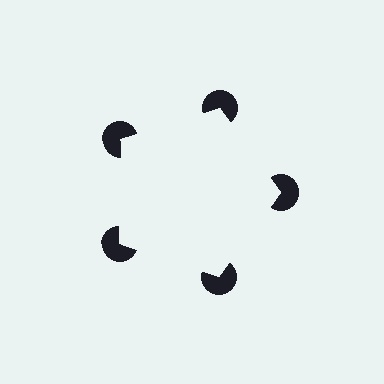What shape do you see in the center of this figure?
An illusory pentagon — its edges are inferred from the aligned wedge cuts in the pac-man discs, not physically drawn.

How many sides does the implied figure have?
5 sides.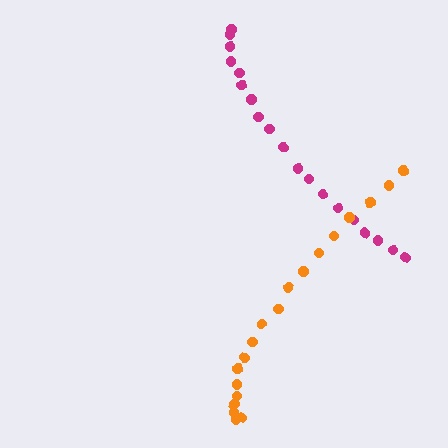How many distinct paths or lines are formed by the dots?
There are 2 distinct paths.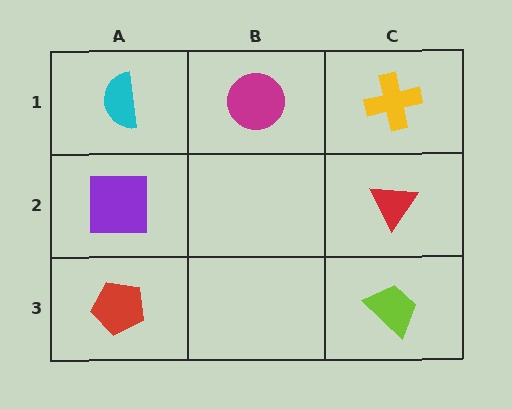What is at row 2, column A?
A purple square.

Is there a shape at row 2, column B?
No, that cell is empty.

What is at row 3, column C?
A lime trapezoid.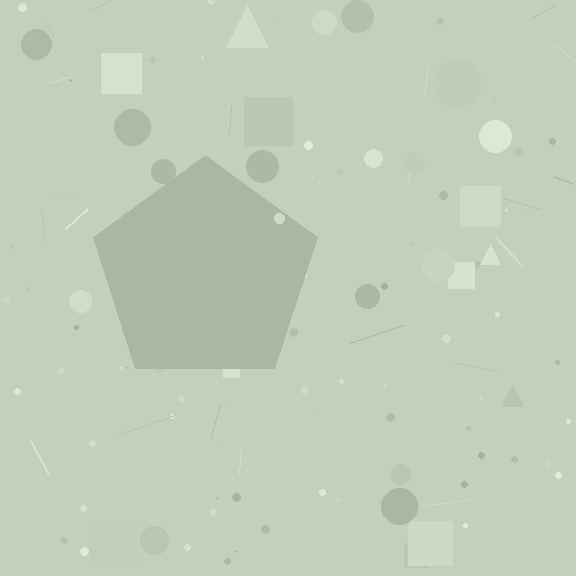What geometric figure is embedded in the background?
A pentagon is embedded in the background.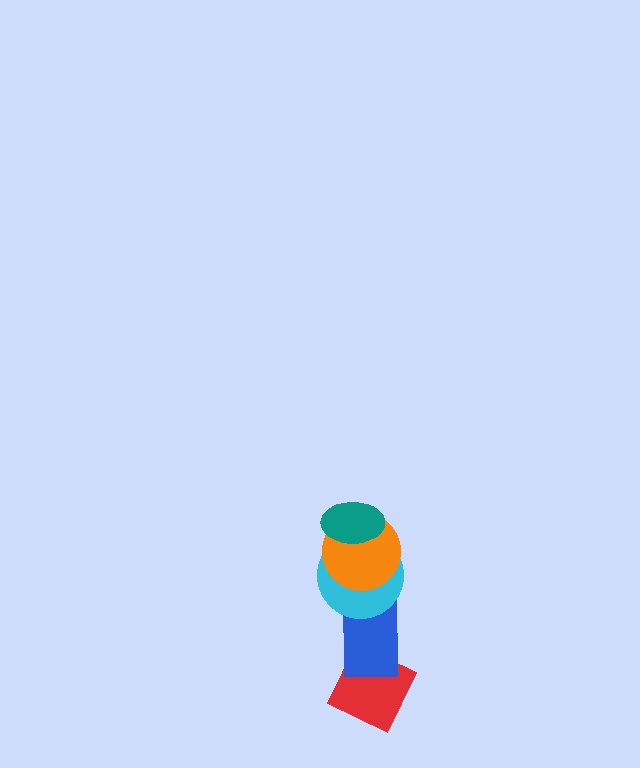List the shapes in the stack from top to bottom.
From top to bottom: the teal ellipse, the orange circle, the cyan circle, the blue rectangle, the red diamond.